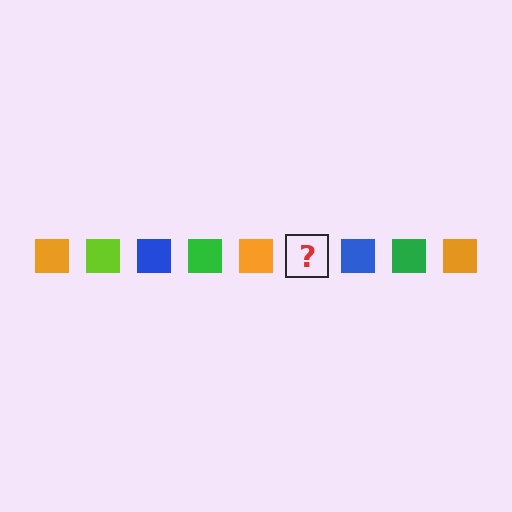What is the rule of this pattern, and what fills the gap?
The rule is that the pattern cycles through orange, lime, blue, green squares. The gap should be filled with a lime square.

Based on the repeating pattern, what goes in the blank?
The blank should be a lime square.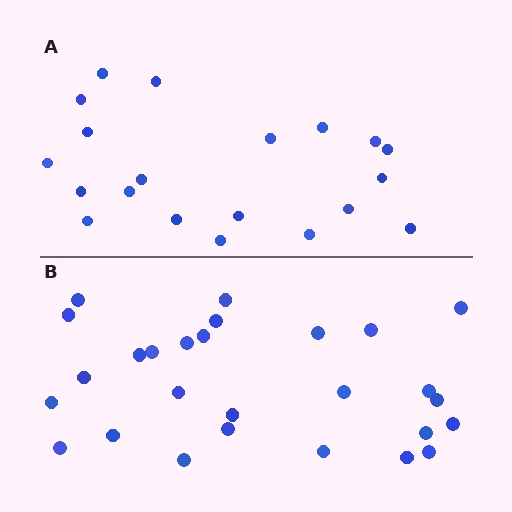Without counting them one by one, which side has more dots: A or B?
Region B (the bottom region) has more dots.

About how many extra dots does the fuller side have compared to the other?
Region B has roughly 8 or so more dots than region A.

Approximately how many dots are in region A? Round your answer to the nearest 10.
About 20 dots.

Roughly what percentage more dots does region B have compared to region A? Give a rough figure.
About 35% more.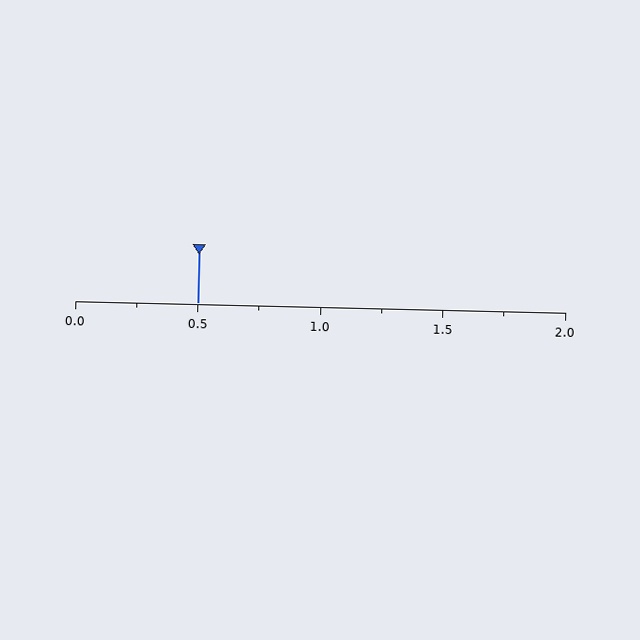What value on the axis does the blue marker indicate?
The marker indicates approximately 0.5.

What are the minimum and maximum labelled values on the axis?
The axis runs from 0.0 to 2.0.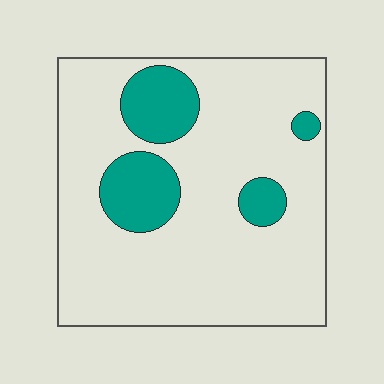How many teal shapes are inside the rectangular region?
4.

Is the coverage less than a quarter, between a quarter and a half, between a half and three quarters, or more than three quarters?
Less than a quarter.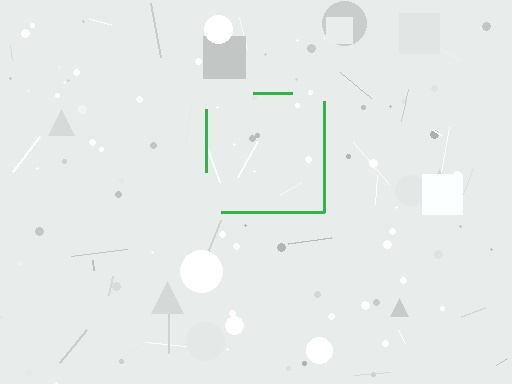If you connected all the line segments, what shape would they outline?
They would outline a square.